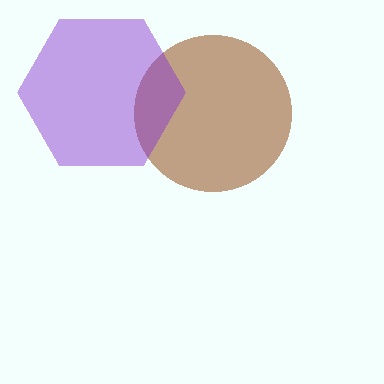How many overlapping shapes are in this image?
There are 2 overlapping shapes in the image.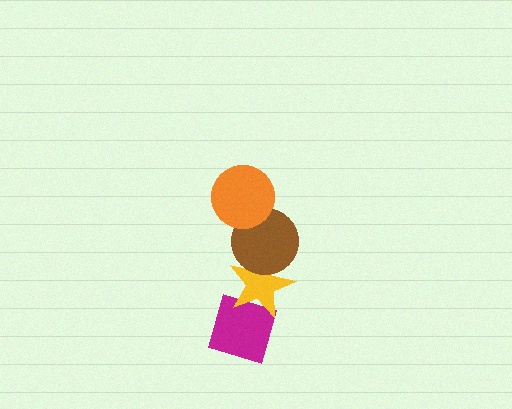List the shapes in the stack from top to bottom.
From top to bottom: the orange circle, the brown circle, the yellow star, the magenta diamond.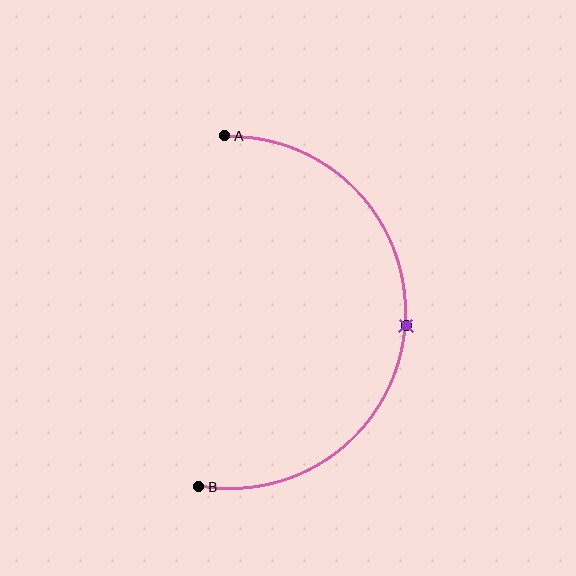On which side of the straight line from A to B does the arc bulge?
The arc bulges to the right of the straight line connecting A and B.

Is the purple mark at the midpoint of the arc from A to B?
Yes. The purple mark lies on the arc at equal arc-length from both A and B — it is the arc midpoint.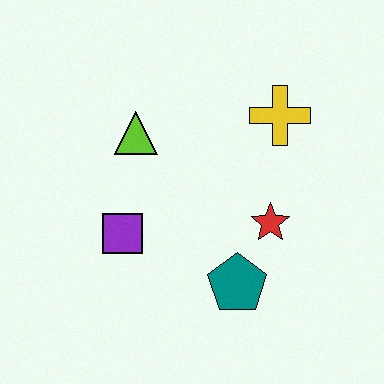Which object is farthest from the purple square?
The yellow cross is farthest from the purple square.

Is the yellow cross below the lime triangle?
No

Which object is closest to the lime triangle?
The purple square is closest to the lime triangle.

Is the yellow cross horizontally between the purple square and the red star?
No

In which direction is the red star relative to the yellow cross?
The red star is below the yellow cross.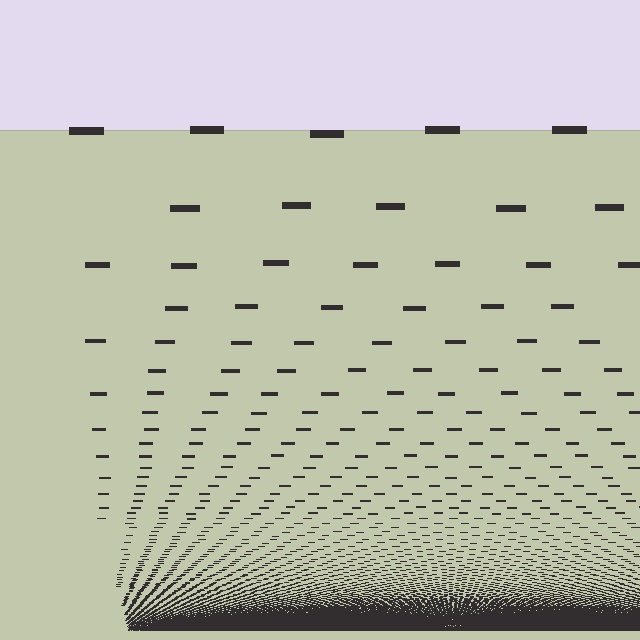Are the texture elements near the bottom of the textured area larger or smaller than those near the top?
Smaller. The gradient is inverted — elements near the bottom are smaller and denser.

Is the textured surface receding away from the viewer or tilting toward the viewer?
The surface appears to tilt toward the viewer. Texture elements get larger and sparser toward the top.